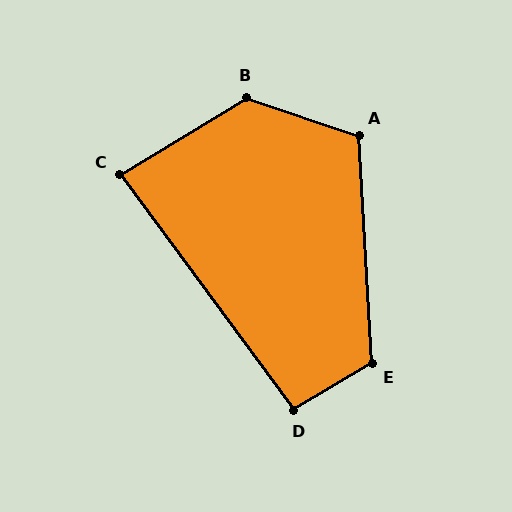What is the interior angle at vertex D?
Approximately 96 degrees (obtuse).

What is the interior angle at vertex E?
Approximately 117 degrees (obtuse).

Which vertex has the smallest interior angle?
C, at approximately 85 degrees.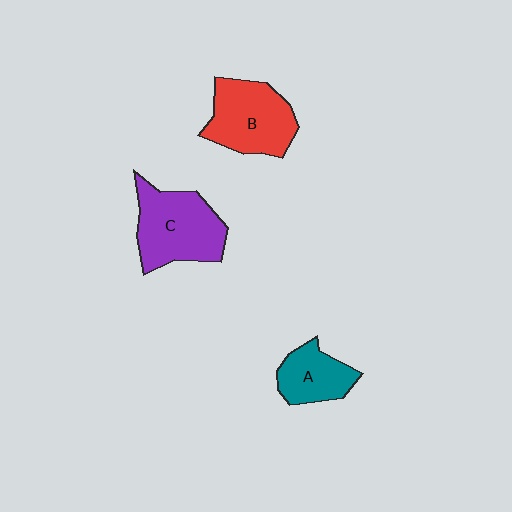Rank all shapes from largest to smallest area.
From largest to smallest: C (purple), B (red), A (teal).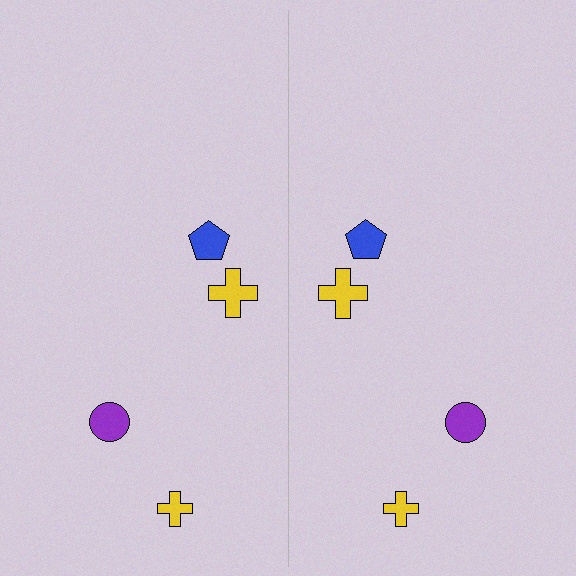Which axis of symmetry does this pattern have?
The pattern has a vertical axis of symmetry running through the center of the image.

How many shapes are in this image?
There are 8 shapes in this image.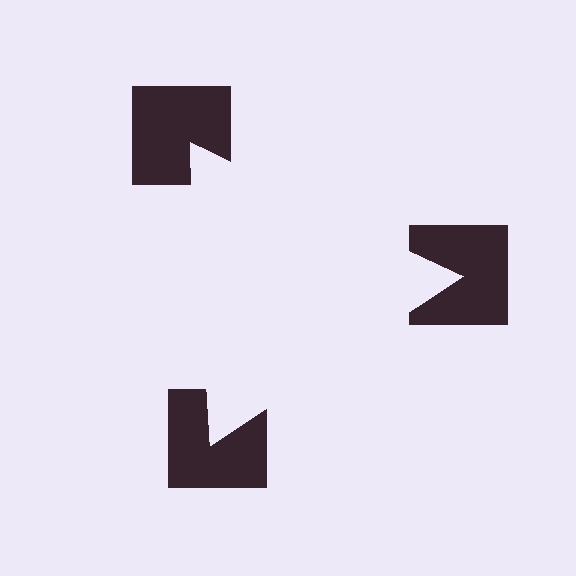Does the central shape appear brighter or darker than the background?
It typically appears slightly brighter than the background, even though no actual brightness change is drawn.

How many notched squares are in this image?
There are 3 — one at each vertex of the illusory triangle.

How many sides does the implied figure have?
3 sides.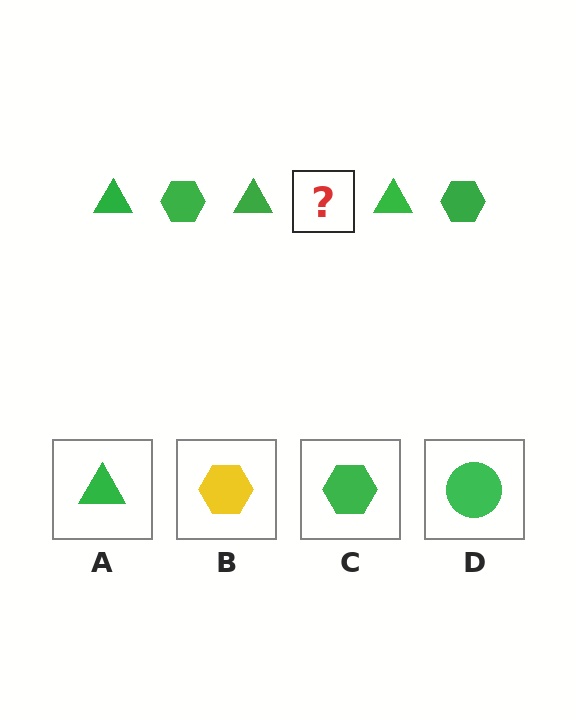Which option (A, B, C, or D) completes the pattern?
C.